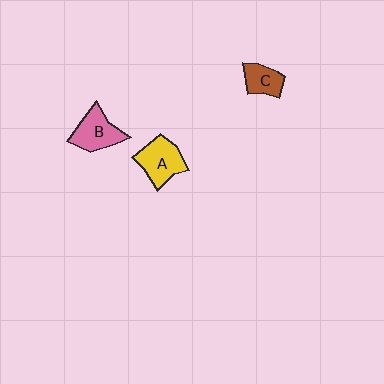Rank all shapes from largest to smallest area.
From largest to smallest: A (yellow), B (pink), C (brown).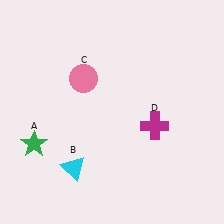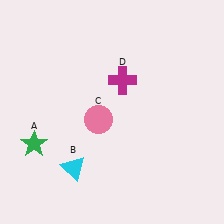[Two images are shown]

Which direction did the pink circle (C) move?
The pink circle (C) moved down.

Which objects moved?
The objects that moved are: the pink circle (C), the magenta cross (D).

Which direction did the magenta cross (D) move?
The magenta cross (D) moved up.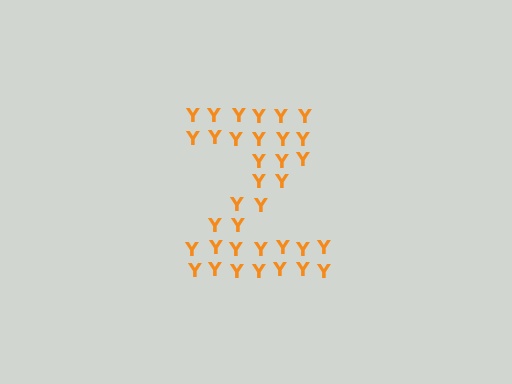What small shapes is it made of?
It is made of small letter Y's.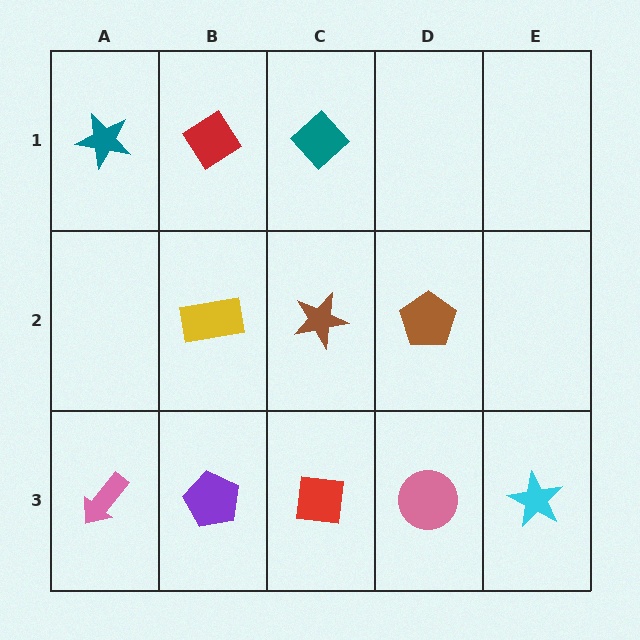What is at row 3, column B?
A purple pentagon.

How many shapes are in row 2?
3 shapes.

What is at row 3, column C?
A red square.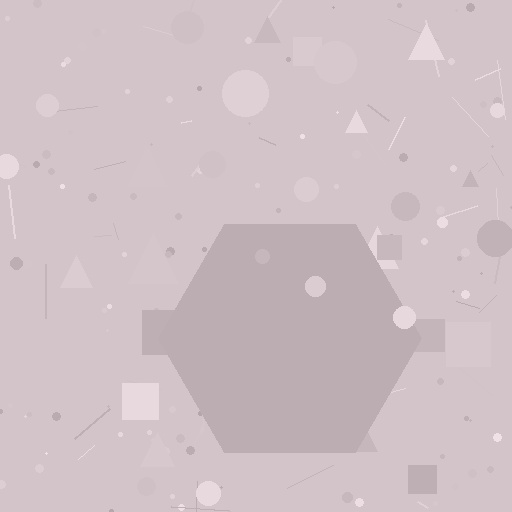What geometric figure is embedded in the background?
A hexagon is embedded in the background.